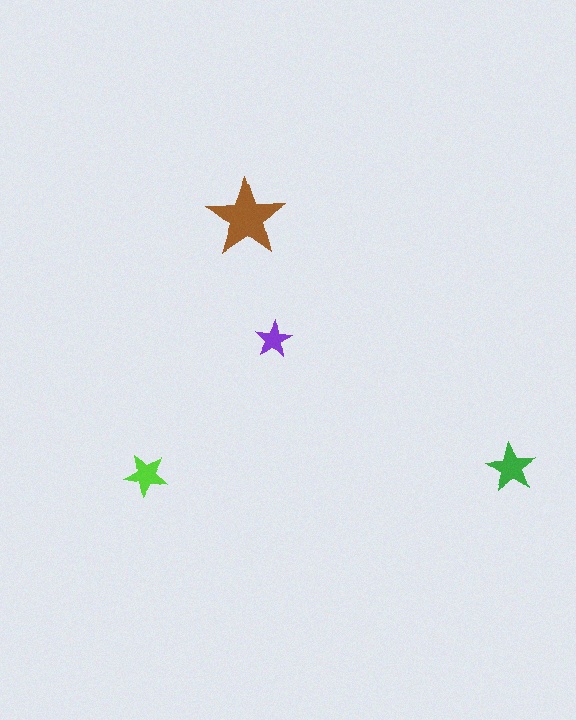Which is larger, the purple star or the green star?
The green one.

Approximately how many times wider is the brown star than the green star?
About 1.5 times wider.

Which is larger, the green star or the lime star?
The green one.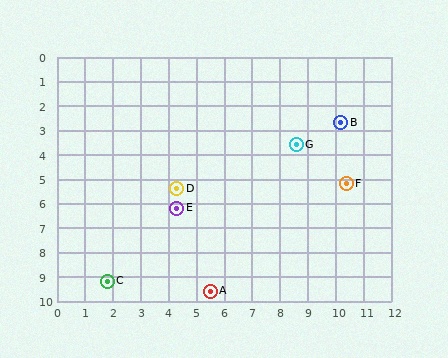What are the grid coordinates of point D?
Point D is at approximately (4.3, 5.4).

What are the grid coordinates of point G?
Point G is at approximately (8.6, 3.6).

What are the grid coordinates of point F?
Point F is at approximately (10.4, 5.2).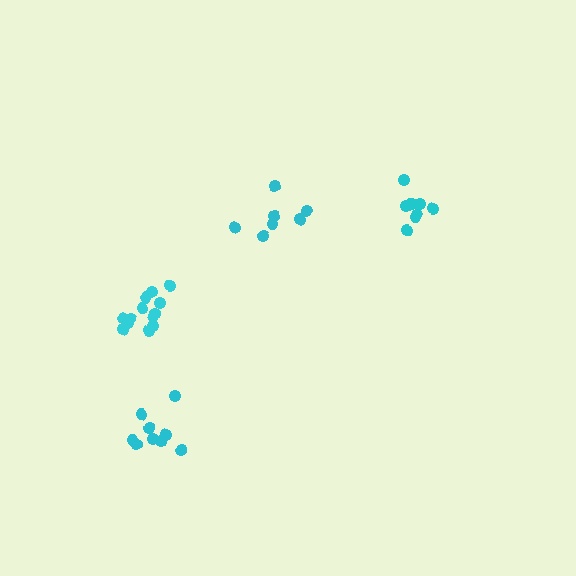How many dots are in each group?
Group 1: 7 dots, Group 2: 9 dots, Group 3: 8 dots, Group 4: 13 dots (37 total).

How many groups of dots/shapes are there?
There are 4 groups.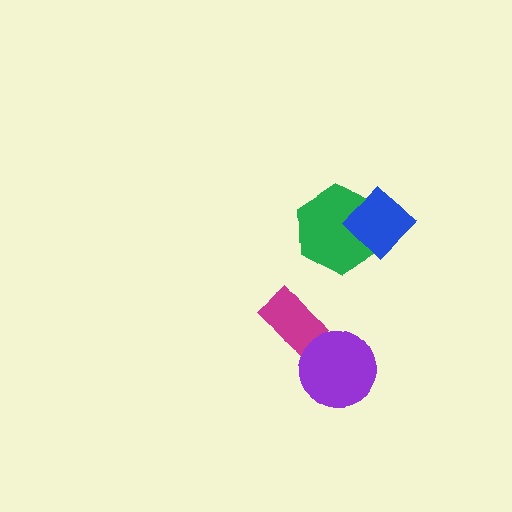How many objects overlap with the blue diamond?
1 object overlaps with the blue diamond.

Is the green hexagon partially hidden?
Yes, it is partially covered by another shape.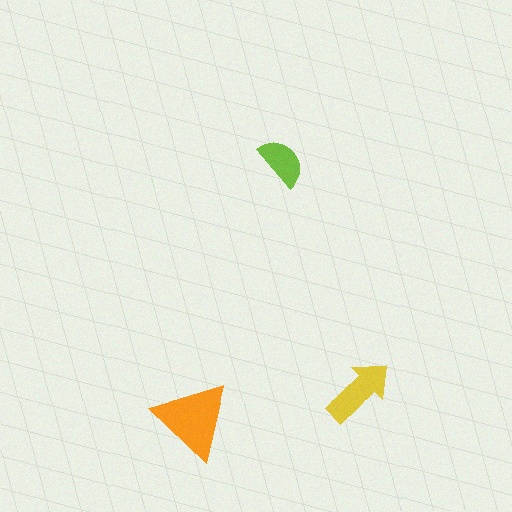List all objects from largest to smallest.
The orange triangle, the yellow arrow, the lime semicircle.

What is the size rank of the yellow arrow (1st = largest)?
2nd.